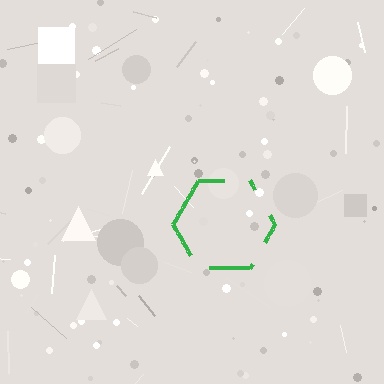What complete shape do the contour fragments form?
The contour fragments form a hexagon.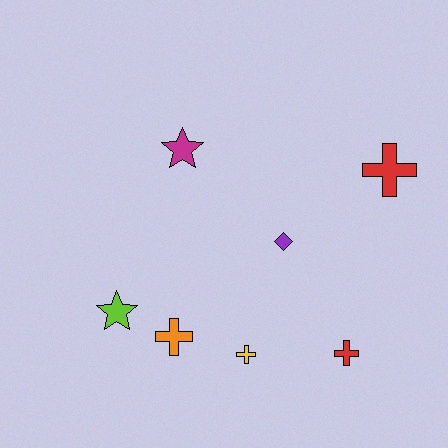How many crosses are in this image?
There are 4 crosses.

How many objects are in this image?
There are 7 objects.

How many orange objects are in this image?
There is 1 orange object.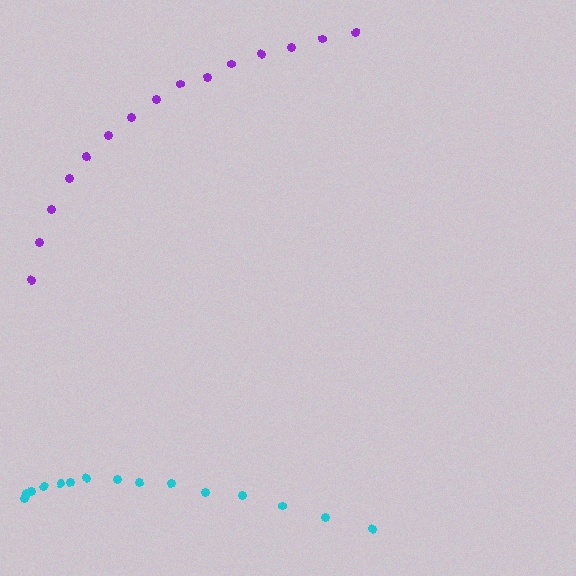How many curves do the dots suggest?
There are 2 distinct paths.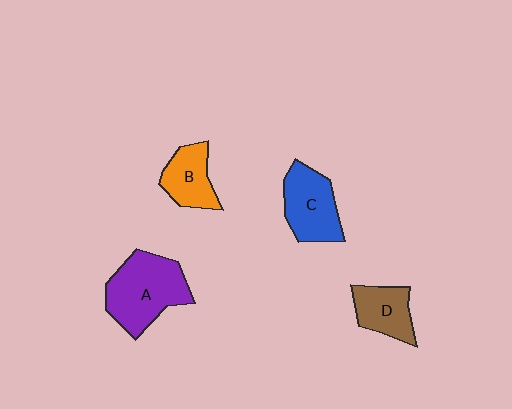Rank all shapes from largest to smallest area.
From largest to smallest: A (purple), C (blue), D (brown), B (orange).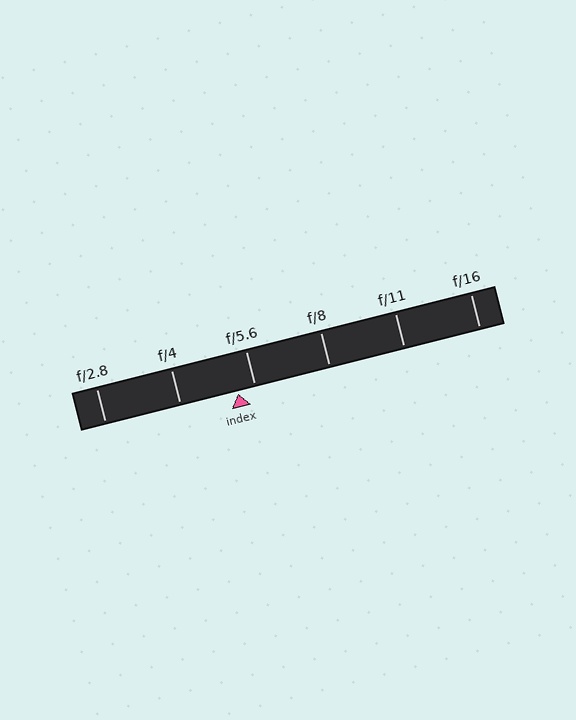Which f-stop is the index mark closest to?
The index mark is closest to f/5.6.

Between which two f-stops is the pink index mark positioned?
The index mark is between f/4 and f/5.6.